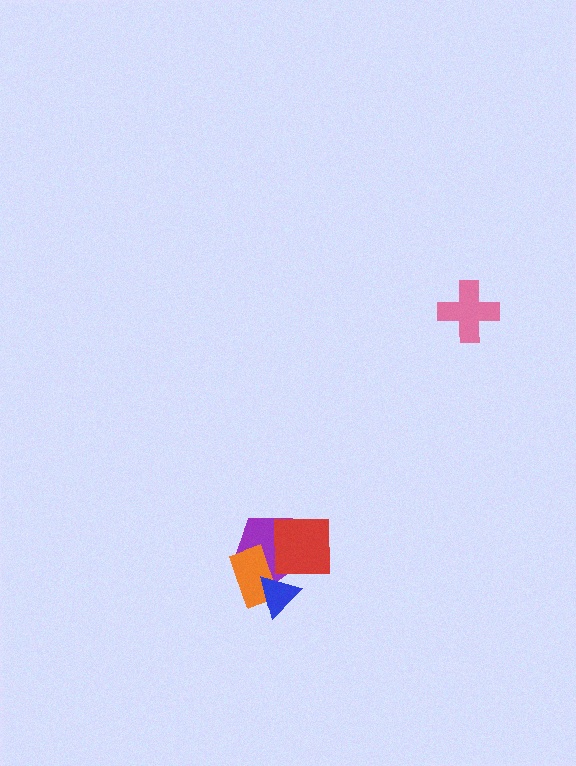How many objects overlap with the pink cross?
0 objects overlap with the pink cross.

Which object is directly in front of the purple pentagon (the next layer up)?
The orange rectangle is directly in front of the purple pentagon.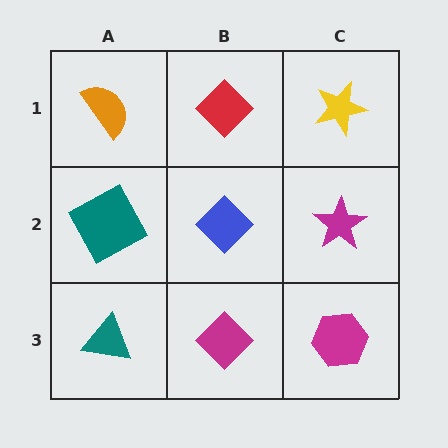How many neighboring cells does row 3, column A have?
2.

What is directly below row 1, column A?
A teal square.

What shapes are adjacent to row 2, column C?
A yellow star (row 1, column C), a magenta hexagon (row 3, column C), a blue diamond (row 2, column B).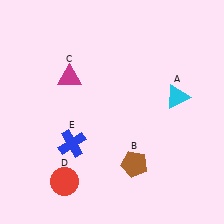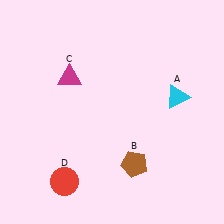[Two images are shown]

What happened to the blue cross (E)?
The blue cross (E) was removed in Image 2. It was in the bottom-left area of Image 1.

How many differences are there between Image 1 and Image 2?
There is 1 difference between the two images.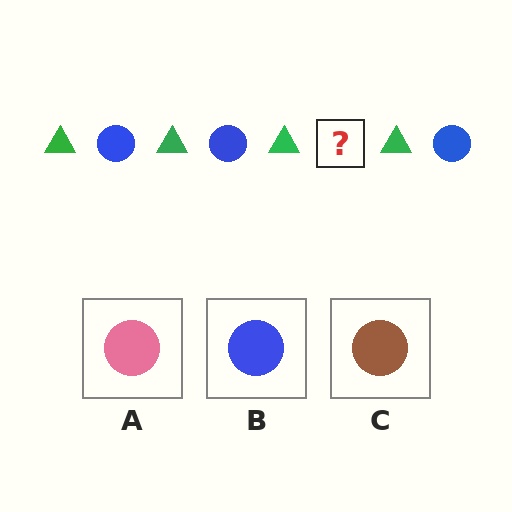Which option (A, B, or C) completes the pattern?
B.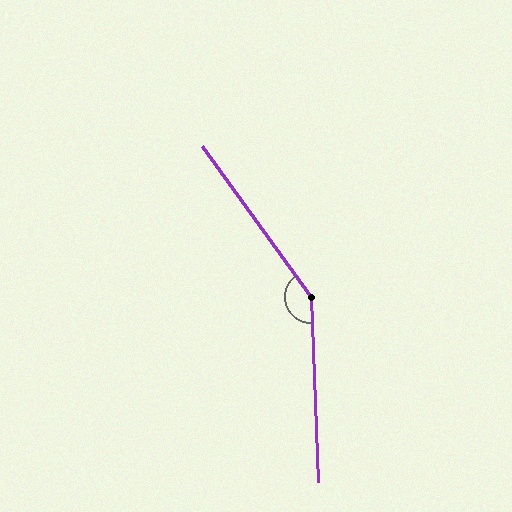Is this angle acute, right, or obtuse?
It is obtuse.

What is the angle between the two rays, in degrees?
Approximately 146 degrees.